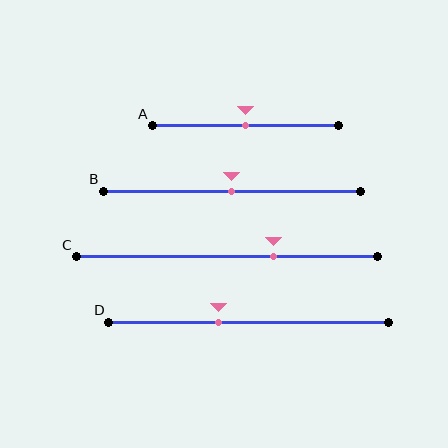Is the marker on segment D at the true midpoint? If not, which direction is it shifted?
No, the marker on segment D is shifted to the left by about 11% of the segment length.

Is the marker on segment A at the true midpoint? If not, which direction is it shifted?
Yes, the marker on segment A is at the true midpoint.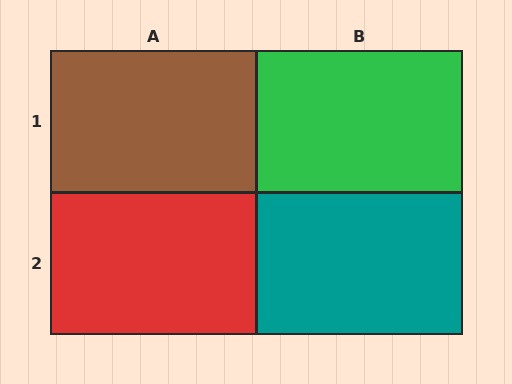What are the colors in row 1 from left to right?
Brown, green.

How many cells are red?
1 cell is red.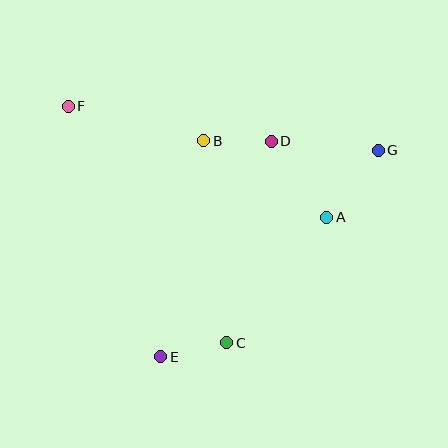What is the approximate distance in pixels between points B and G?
The distance between B and G is approximately 175 pixels.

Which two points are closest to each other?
Points B and D are closest to each other.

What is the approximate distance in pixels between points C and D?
The distance between C and D is approximately 207 pixels.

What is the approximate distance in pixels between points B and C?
The distance between B and C is approximately 204 pixels.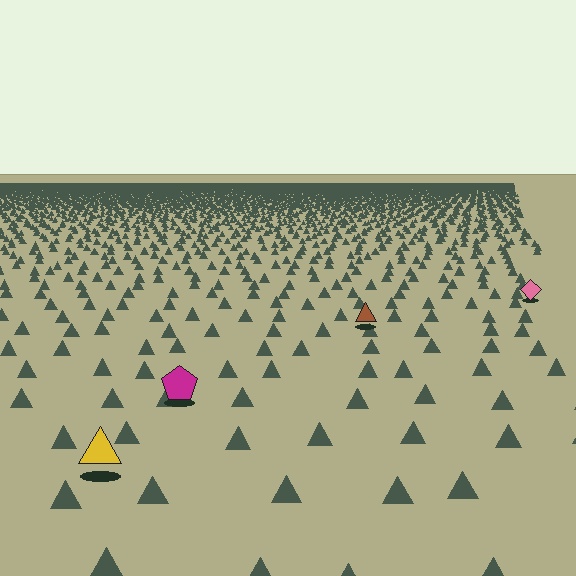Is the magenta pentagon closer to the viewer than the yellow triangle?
No. The yellow triangle is closer — you can tell from the texture gradient: the ground texture is coarser near it.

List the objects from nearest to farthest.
From nearest to farthest: the yellow triangle, the magenta pentagon, the brown triangle, the pink diamond.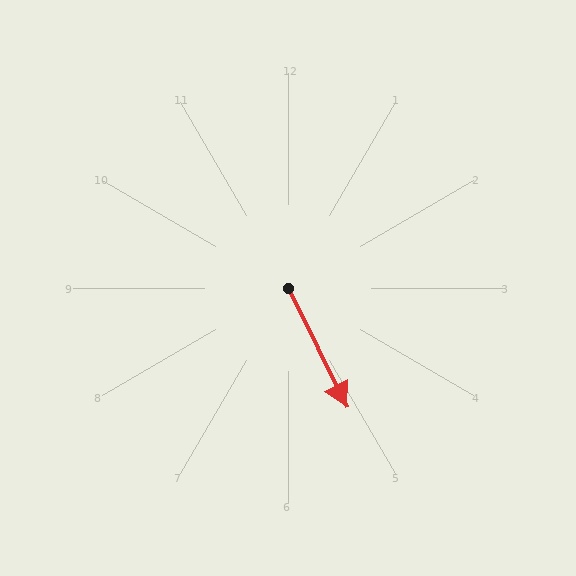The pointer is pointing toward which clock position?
Roughly 5 o'clock.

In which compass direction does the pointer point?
Southeast.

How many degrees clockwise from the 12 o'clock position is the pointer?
Approximately 154 degrees.